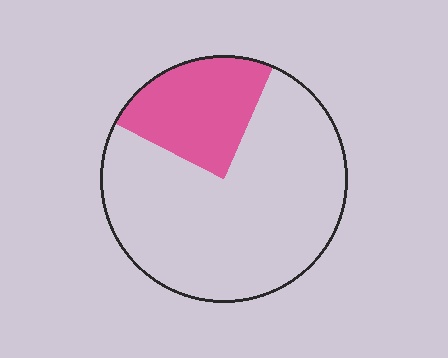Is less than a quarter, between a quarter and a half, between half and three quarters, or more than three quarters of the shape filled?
Less than a quarter.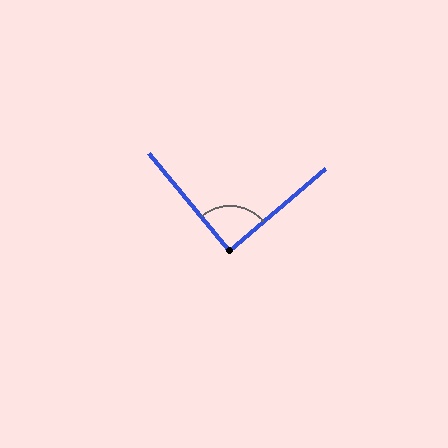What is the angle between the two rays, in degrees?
Approximately 89 degrees.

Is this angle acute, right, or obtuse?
It is approximately a right angle.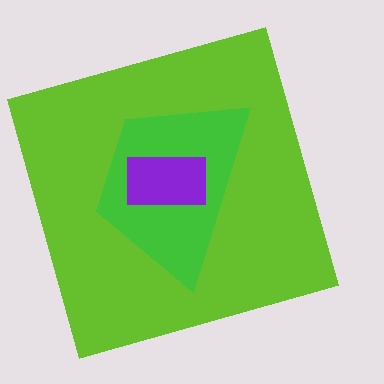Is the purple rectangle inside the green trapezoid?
Yes.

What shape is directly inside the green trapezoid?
The purple rectangle.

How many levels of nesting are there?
3.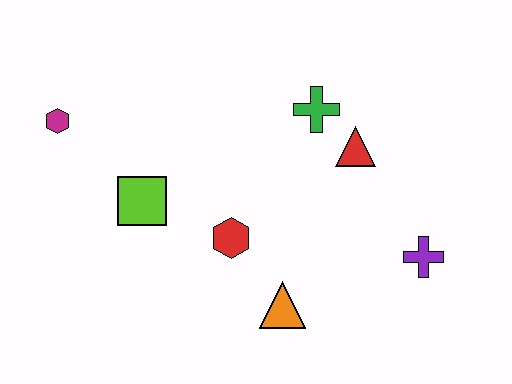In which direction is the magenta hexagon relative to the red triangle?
The magenta hexagon is to the left of the red triangle.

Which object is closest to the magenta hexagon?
The lime square is closest to the magenta hexagon.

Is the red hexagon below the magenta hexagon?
Yes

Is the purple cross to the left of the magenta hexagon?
No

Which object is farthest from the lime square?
The purple cross is farthest from the lime square.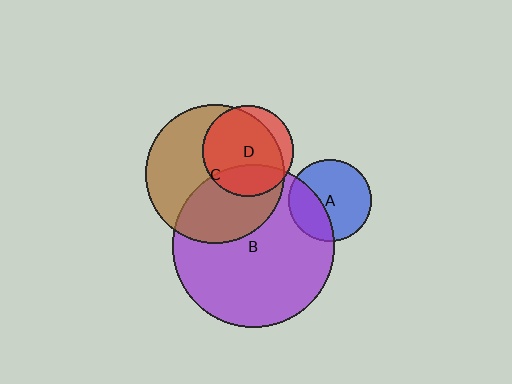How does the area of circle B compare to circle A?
Approximately 3.8 times.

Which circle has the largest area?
Circle B (purple).